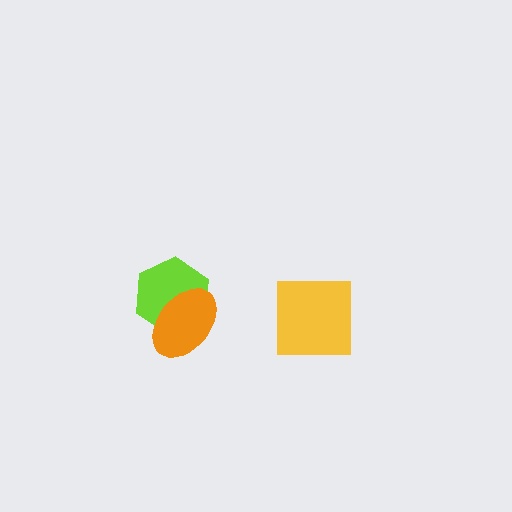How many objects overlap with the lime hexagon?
1 object overlaps with the lime hexagon.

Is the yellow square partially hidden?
No, no other shape covers it.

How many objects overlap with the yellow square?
0 objects overlap with the yellow square.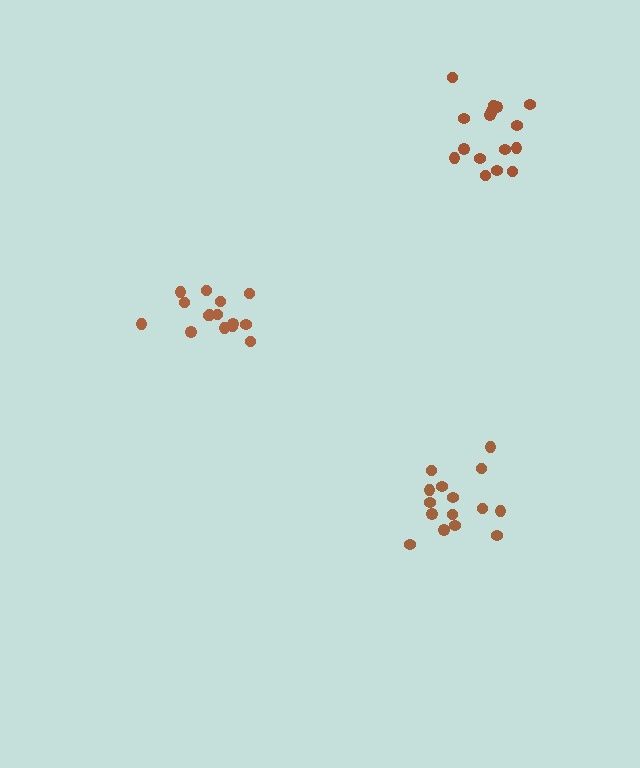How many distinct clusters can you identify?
There are 3 distinct clusters.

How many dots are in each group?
Group 1: 15 dots, Group 2: 16 dots, Group 3: 15 dots (46 total).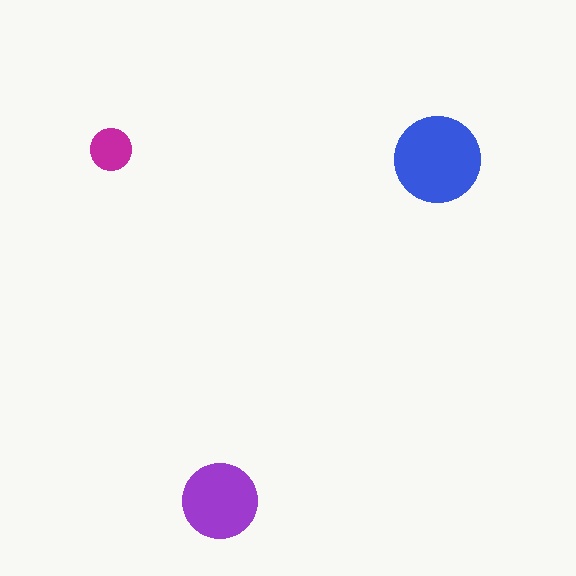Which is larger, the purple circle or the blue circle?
The blue one.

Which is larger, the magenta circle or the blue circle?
The blue one.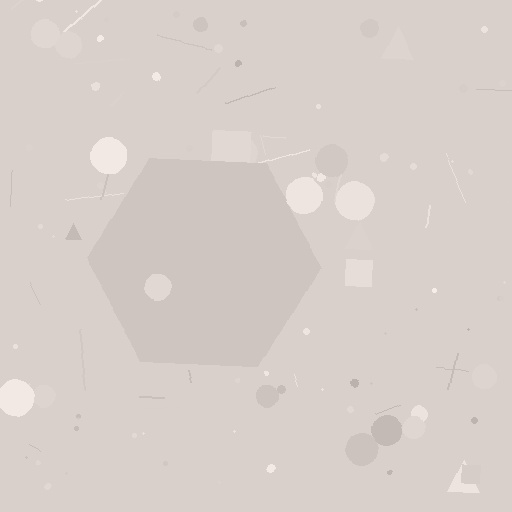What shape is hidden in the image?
A hexagon is hidden in the image.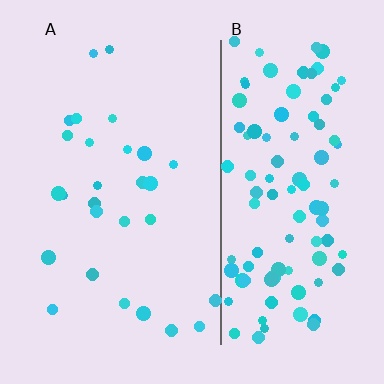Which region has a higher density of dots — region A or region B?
B (the right).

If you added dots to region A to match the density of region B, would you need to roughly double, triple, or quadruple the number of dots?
Approximately quadruple.